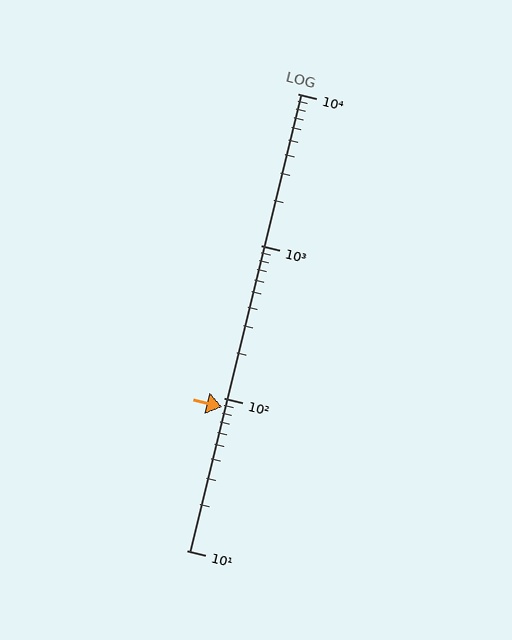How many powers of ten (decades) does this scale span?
The scale spans 3 decades, from 10 to 10000.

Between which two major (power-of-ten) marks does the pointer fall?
The pointer is between 10 and 100.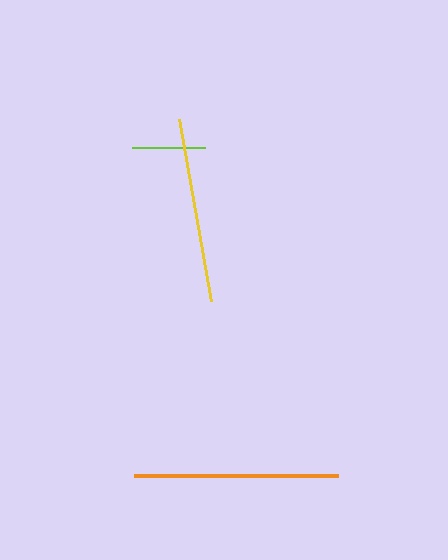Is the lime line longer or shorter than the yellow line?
The yellow line is longer than the lime line.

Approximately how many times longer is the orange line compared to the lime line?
The orange line is approximately 2.8 times the length of the lime line.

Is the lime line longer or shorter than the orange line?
The orange line is longer than the lime line.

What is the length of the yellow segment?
The yellow segment is approximately 184 pixels long.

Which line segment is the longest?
The orange line is the longest at approximately 203 pixels.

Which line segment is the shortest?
The lime line is the shortest at approximately 73 pixels.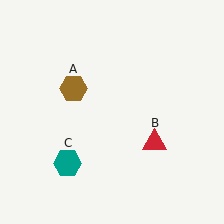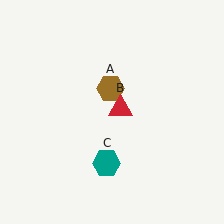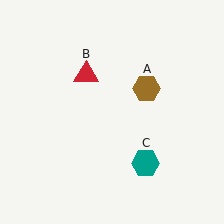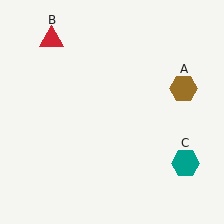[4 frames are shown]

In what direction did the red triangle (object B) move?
The red triangle (object B) moved up and to the left.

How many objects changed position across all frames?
3 objects changed position: brown hexagon (object A), red triangle (object B), teal hexagon (object C).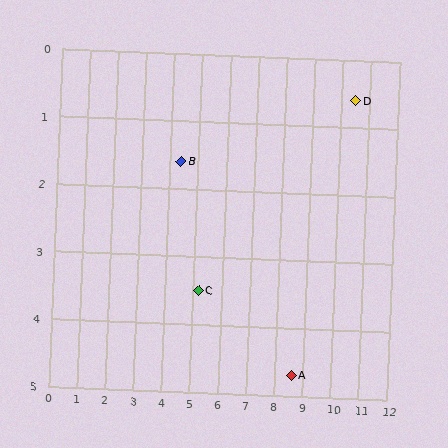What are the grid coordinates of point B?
Point B is at approximately (4.4, 1.6).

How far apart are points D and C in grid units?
Points D and C are about 6.0 grid units apart.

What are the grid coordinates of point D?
Point D is at approximately (10.5, 0.6).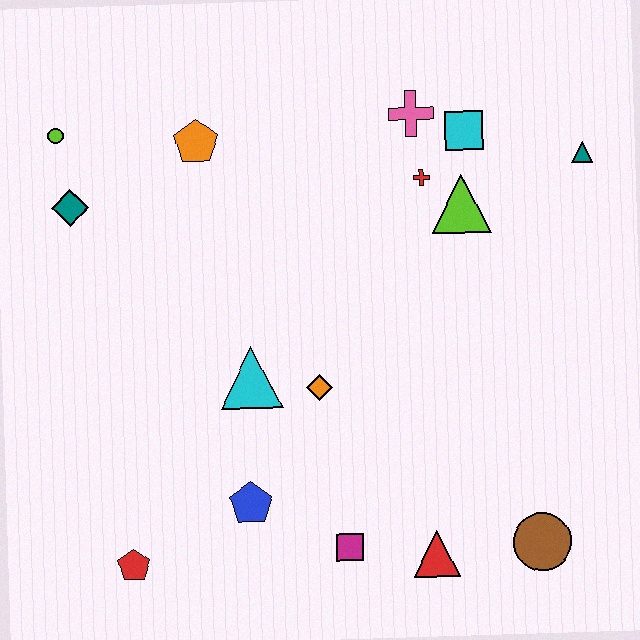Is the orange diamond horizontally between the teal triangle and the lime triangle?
No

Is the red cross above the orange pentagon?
No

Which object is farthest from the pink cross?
The red pentagon is farthest from the pink cross.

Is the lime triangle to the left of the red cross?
No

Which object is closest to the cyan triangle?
The orange diamond is closest to the cyan triangle.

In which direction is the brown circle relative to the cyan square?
The brown circle is below the cyan square.